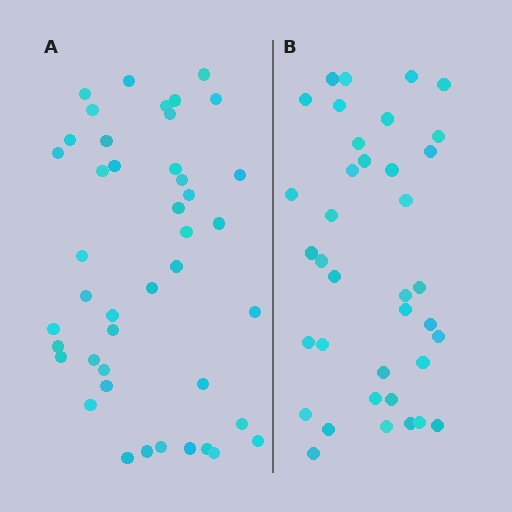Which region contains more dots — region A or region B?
Region A (the left region) has more dots.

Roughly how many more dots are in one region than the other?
Region A has about 6 more dots than region B.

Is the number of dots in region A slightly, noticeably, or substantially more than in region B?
Region A has only slightly more — the two regions are fairly close. The ratio is roughly 1.2 to 1.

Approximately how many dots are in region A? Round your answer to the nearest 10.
About 40 dots. (The exact count is 43, which rounds to 40.)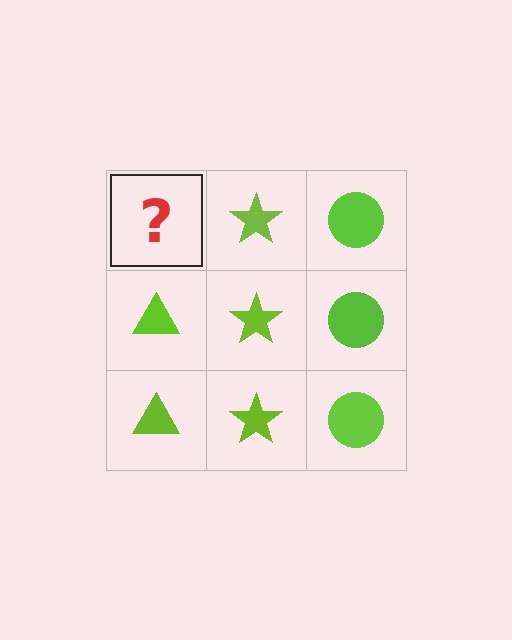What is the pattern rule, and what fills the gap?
The rule is that each column has a consistent shape. The gap should be filled with a lime triangle.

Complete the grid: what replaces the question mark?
The question mark should be replaced with a lime triangle.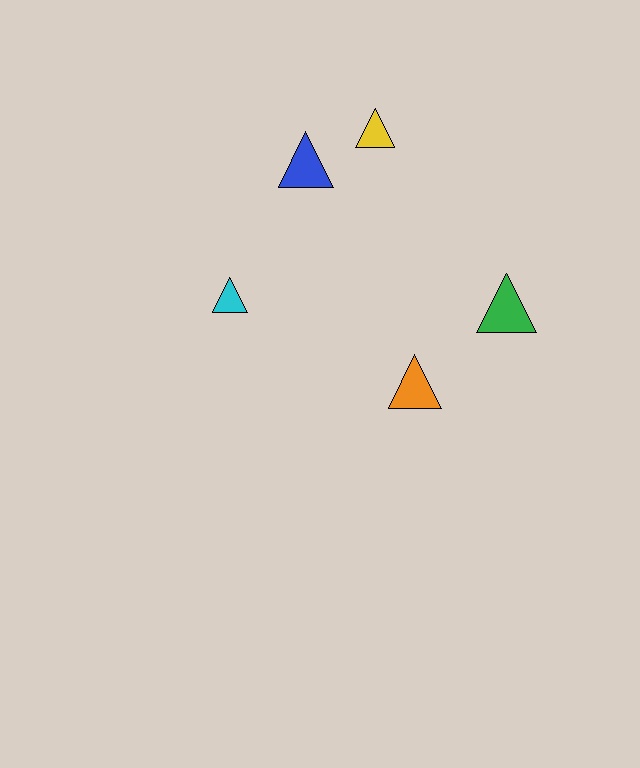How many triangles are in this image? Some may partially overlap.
There are 5 triangles.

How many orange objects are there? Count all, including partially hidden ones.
There is 1 orange object.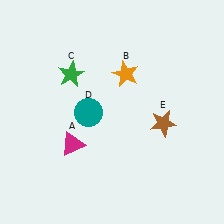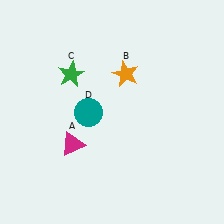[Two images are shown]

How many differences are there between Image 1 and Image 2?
There is 1 difference between the two images.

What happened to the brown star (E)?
The brown star (E) was removed in Image 2. It was in the bottom-right area of Image 1.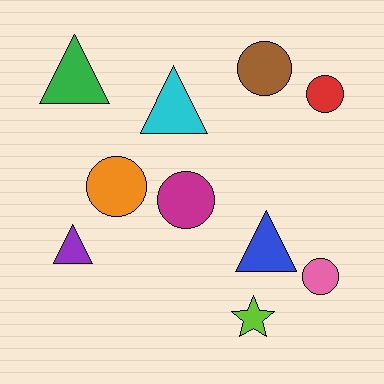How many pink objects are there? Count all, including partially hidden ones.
There is 1 pink object.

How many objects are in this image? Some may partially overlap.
There are 10 objects.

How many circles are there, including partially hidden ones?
There are 5 circles.